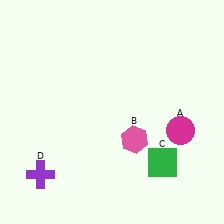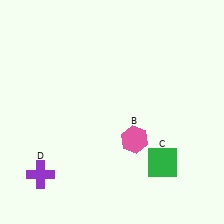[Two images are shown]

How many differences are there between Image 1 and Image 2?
There is 1 difference between the two images.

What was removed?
The magenta circle (A) was removed in Image 2.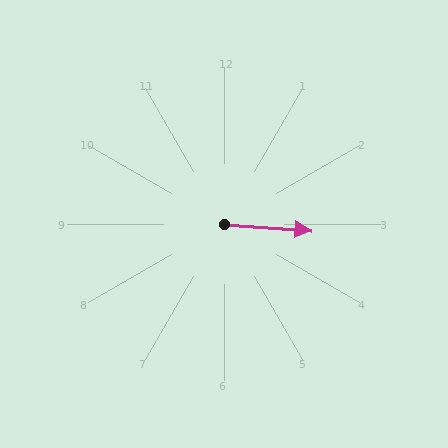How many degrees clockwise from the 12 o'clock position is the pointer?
Approximately 94 degrees.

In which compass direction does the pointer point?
East.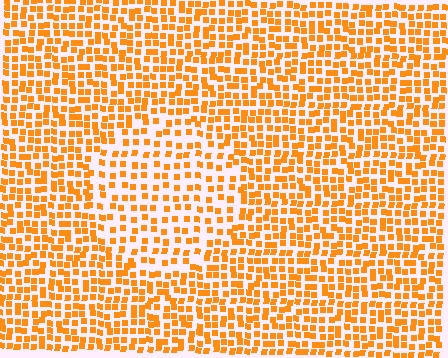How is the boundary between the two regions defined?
The boundary is defined by a change in element density (approximately 1.7x ratio). All elements are the same color, size, and shape.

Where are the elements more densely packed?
The elements are more densely packed outside the circle boundary.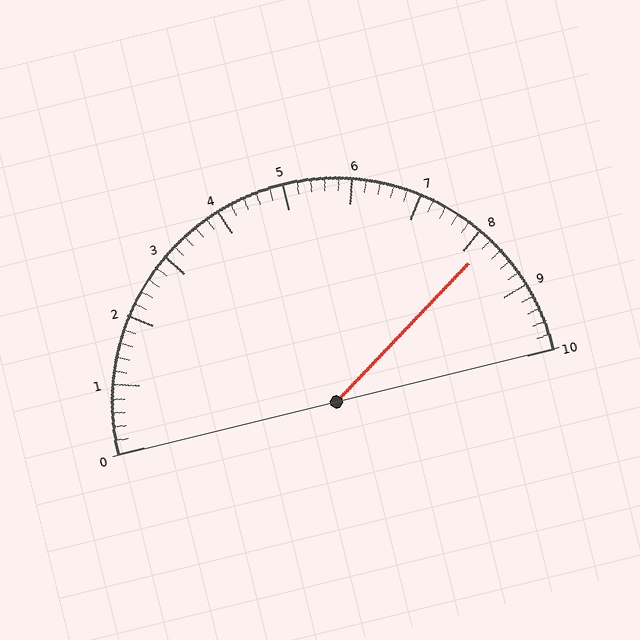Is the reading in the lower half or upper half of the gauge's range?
The reading is in the upper half of the range (0 to 10).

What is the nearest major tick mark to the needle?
The nearest major tick mark is 8.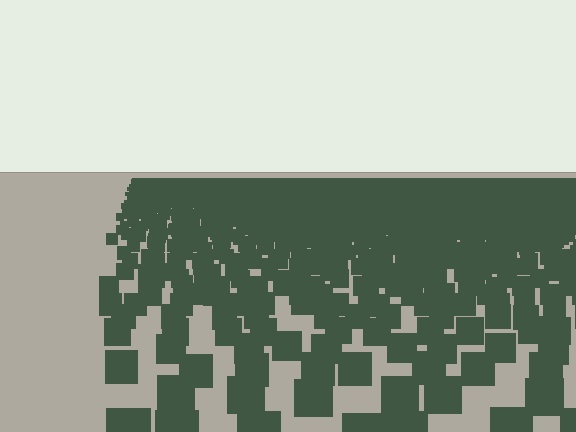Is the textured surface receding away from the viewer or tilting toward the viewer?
The surface is receding away from the viewer. Texture elements get smaller and denser toward the top.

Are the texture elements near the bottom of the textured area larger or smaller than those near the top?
Larger. Near the bottom, elements are closer to the viewer and appear at a bigger on-screen size.